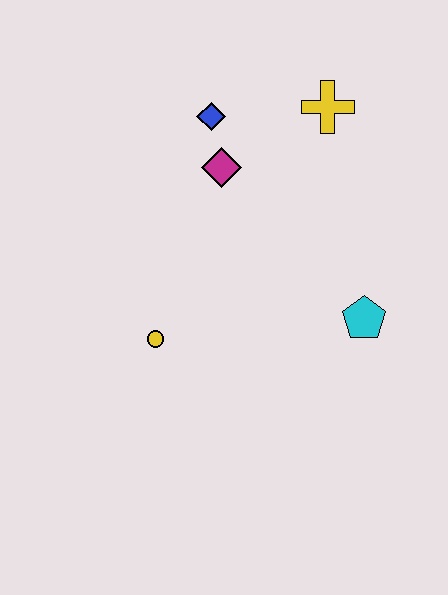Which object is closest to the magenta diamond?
The blue diamond is closest to the magenta diamond.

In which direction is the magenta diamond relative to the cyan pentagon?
The magenta diamond is above the cyan pentagon.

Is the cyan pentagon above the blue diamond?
No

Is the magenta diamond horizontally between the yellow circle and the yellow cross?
Yes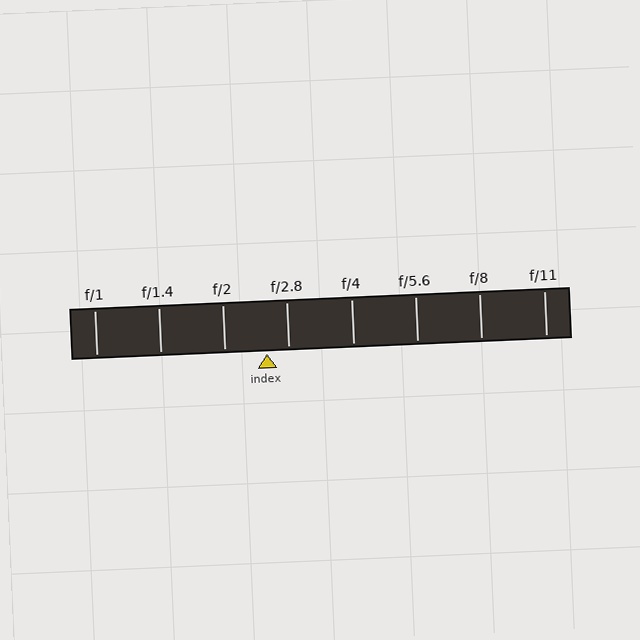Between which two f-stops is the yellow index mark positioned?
The index mark is between f/2 and f/2.8.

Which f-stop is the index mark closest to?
The index mark is closest to f/2.8.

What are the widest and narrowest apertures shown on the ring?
The widest aperture shown is f/1 and the narrowest is f/11.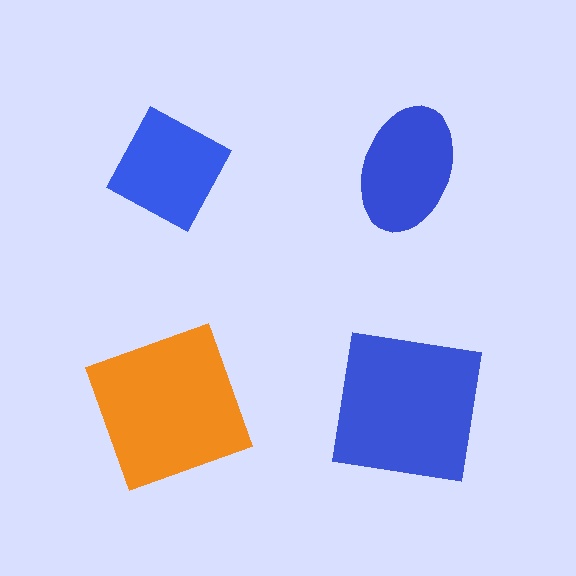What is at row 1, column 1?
A blue diamond.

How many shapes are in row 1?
2 shapes.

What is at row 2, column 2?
A blue square.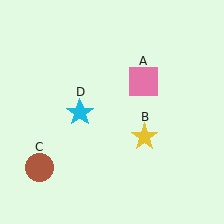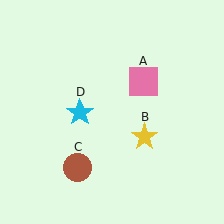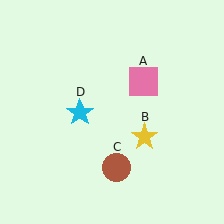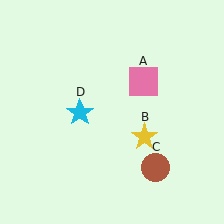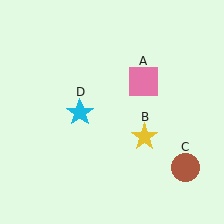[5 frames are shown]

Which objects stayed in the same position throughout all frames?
Pink square (object A) and yellow star (object B) and cyan star (object D) remained stationary.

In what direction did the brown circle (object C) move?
The brown circle (object C) moved right.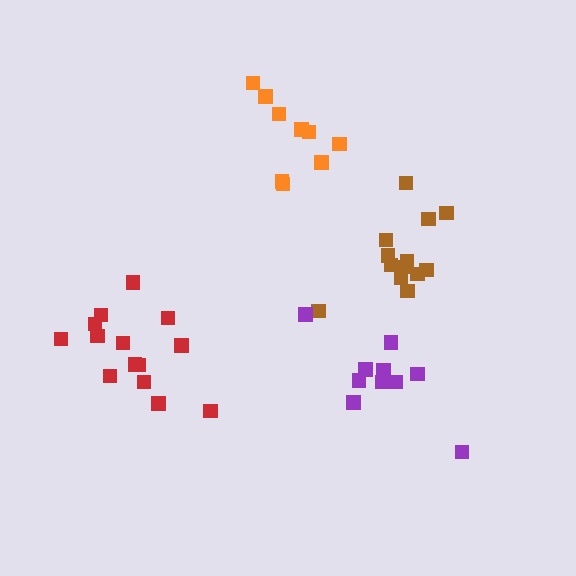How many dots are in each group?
Group 1: 14 dots, Group 2: 9 dots, Group 3: 13 dots, Group 4: 10 dots (46 total).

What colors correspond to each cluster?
The clusters are colored: red, orange, brown, purple.